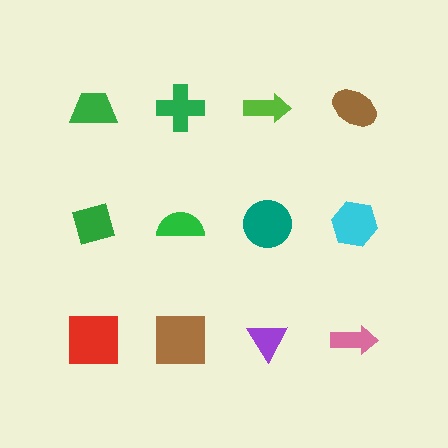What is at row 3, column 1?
A red square.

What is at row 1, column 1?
A green trapezoid.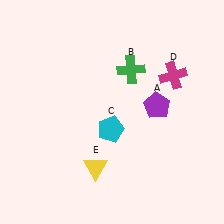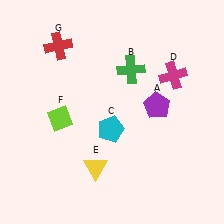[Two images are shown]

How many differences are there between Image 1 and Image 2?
There are 2 differences between the two images.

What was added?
A lime diamond (F), a red cross (G) were added in Image 2.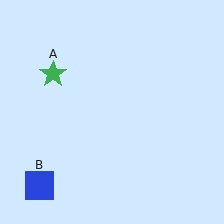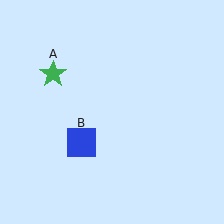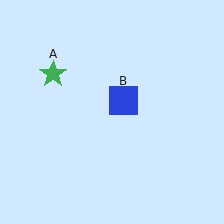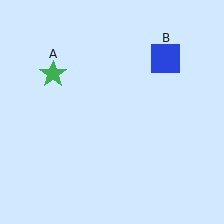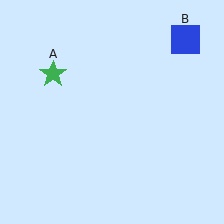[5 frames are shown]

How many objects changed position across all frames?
1 object changed position: blue square (object B).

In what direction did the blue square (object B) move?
The blue square (object B) moved up and to the right.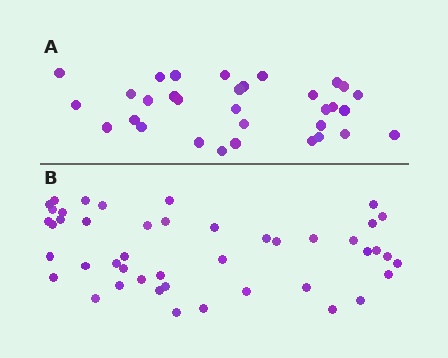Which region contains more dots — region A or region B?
Region B (the bottom region) has more dots.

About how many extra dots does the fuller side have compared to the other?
Region B has approximately 15 more dots than region A.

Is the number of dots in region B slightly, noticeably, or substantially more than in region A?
Region B has noticeably more, but not dramatically so. The ratio is roughly 1.4 to 1.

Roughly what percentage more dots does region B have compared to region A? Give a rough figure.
About 40% more.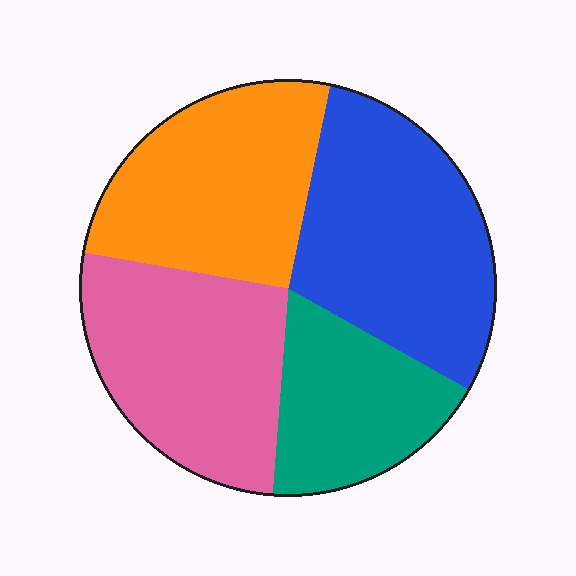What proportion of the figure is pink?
Pink covers 27% of the figure.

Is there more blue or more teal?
Blue.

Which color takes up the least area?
Teal, at roughly 20%.